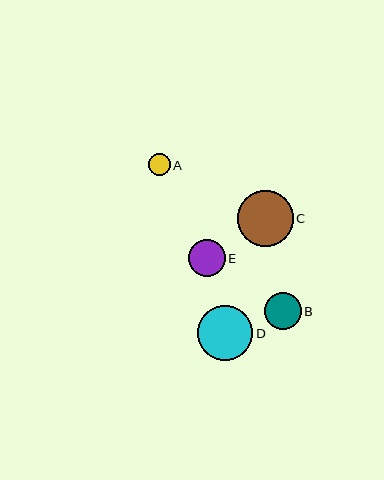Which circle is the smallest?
Circle A is the smallest with a size of approximately 22 pixels.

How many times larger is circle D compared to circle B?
Circle D is approximately 1.5 times the size of circle B.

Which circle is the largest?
Circle C is the largest with a size of approximately 56 pixels.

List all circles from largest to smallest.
From largest to smallest: C, D, E, B, A.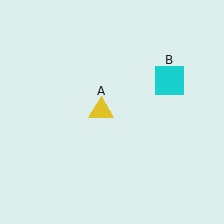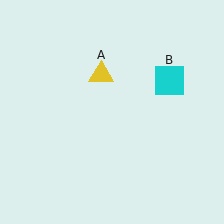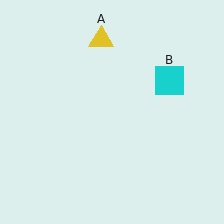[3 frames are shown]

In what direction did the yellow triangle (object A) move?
The yellow triangle (object A) moved up.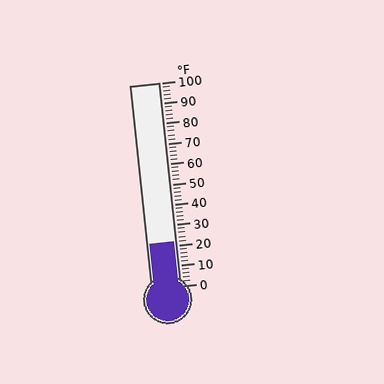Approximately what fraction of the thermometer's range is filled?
The thermometer is filled to approximately 20% of its range.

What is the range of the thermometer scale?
The thermometer scale ranges from 0°F to 100°F.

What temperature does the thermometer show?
The thermometer shows approximately 22°F.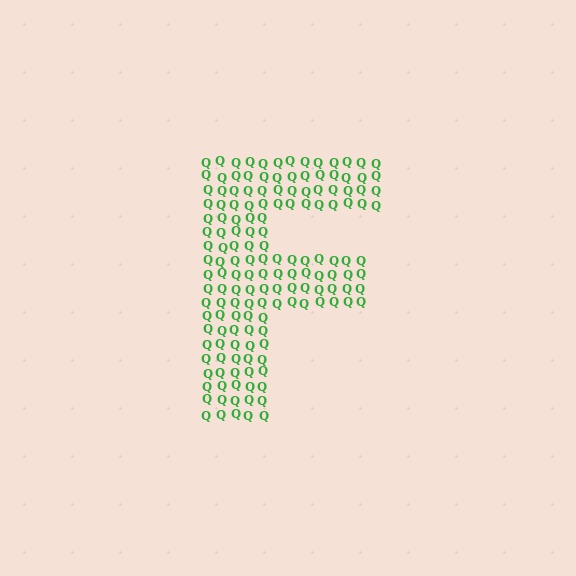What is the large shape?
The large shape is the letter F.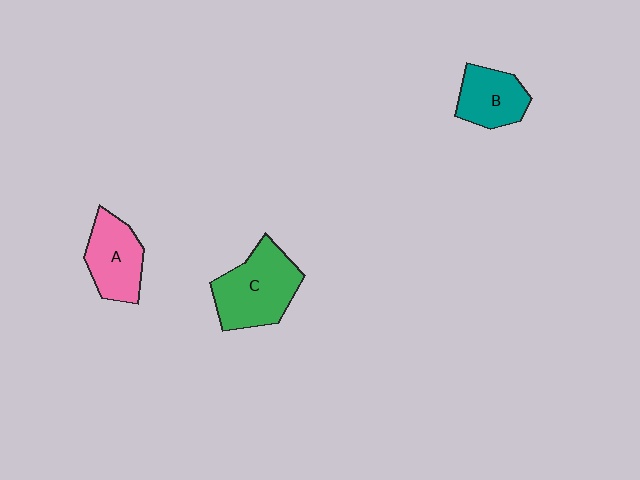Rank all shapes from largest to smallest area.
From largest to smallest: C (green), A (pink), B (teal).